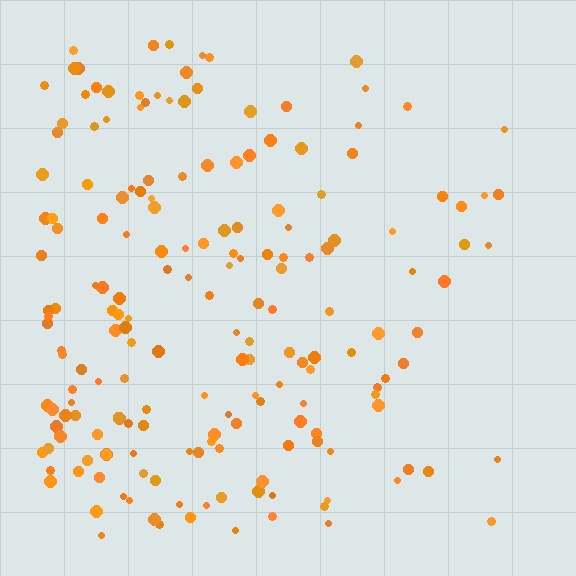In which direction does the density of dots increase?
From right to left, with the left side densest.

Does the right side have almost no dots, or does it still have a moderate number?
Still a moderate number, just noticeably fewer than the left.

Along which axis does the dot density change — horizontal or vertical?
Horizontal.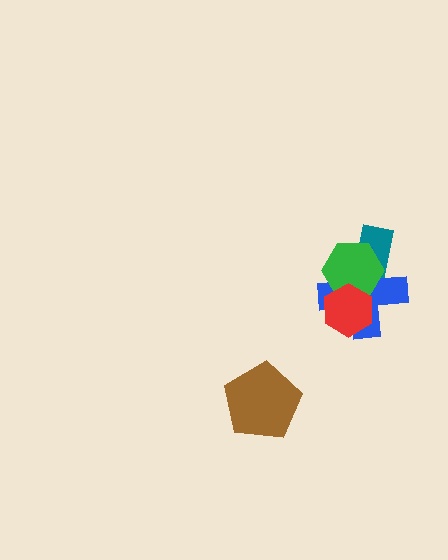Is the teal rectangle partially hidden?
Yes, it is partially covered by another shape.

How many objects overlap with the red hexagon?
2 objects overlap with the red hexagon.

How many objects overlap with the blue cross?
3 objects overlap with the blue cross.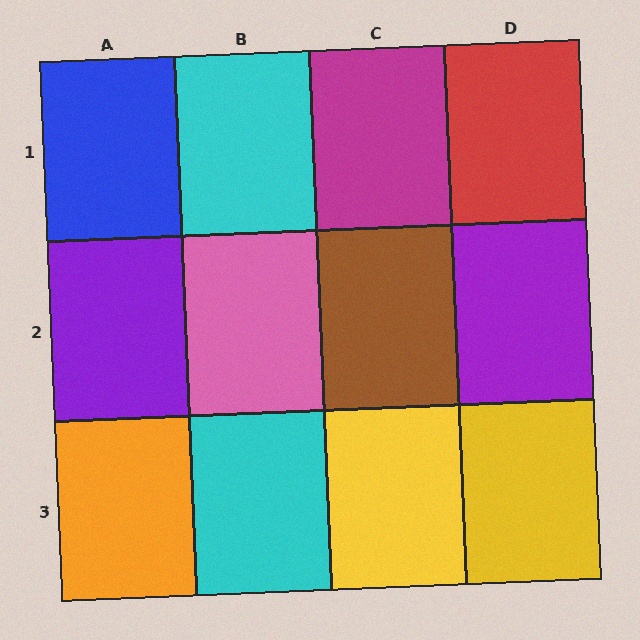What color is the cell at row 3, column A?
Orange.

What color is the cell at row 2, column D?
Purple.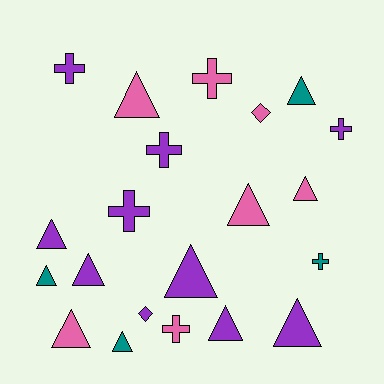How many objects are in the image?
There are 21 objects.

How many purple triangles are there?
There are 5 purple triangles.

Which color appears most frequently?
Purple, with 10 objects.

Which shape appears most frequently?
Triangle, with 12 objects.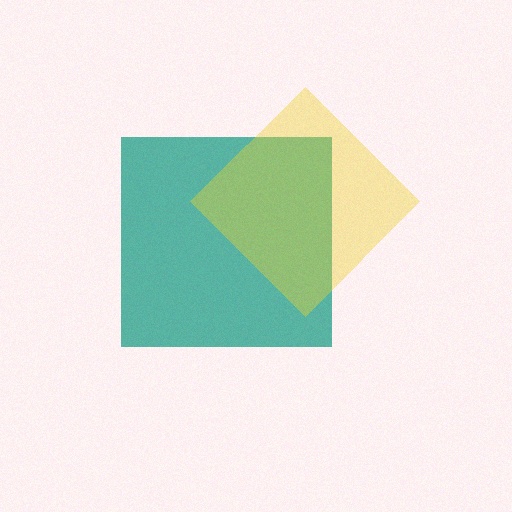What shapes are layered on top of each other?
The layered shapes are: a teal square, a yellow diamond.